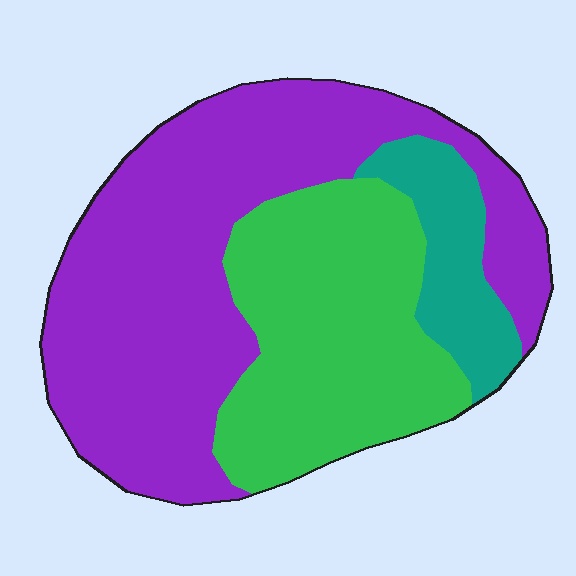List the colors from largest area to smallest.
From largest to smallest: purple, green, teal.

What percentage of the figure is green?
Green covers about 35% of the figure.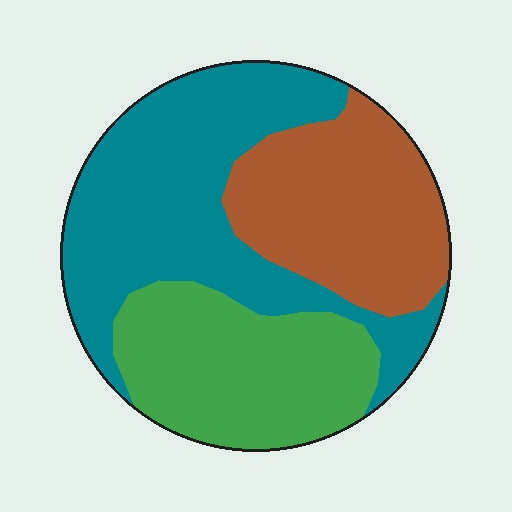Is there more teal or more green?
Teal.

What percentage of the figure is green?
Green takes up between a sixth and a third of the figure.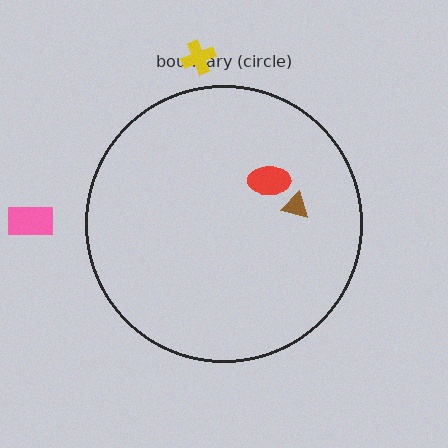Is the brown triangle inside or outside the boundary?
Inside.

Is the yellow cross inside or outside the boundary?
Outside.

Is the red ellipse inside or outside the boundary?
Inside.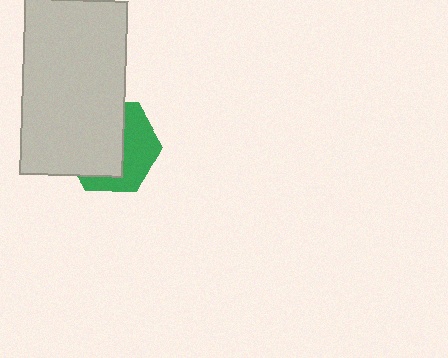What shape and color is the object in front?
The object in front is a light gray rectangle.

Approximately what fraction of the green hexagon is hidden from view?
Roughly 58% of the green hexagon is hidden behind the light gray rectangle.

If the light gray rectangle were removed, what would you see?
You would see the complete green hexagon.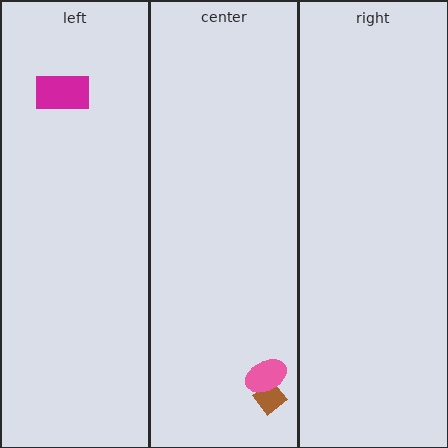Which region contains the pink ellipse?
The center region.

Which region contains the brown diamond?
The center region.